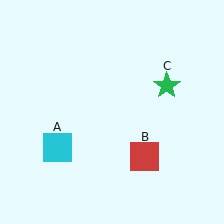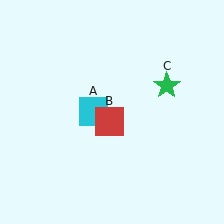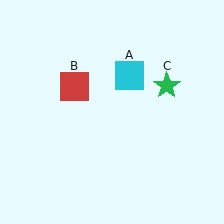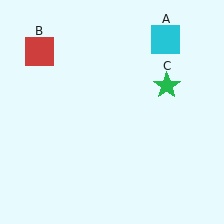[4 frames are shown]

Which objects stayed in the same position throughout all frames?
Green star (object C) remained stationary.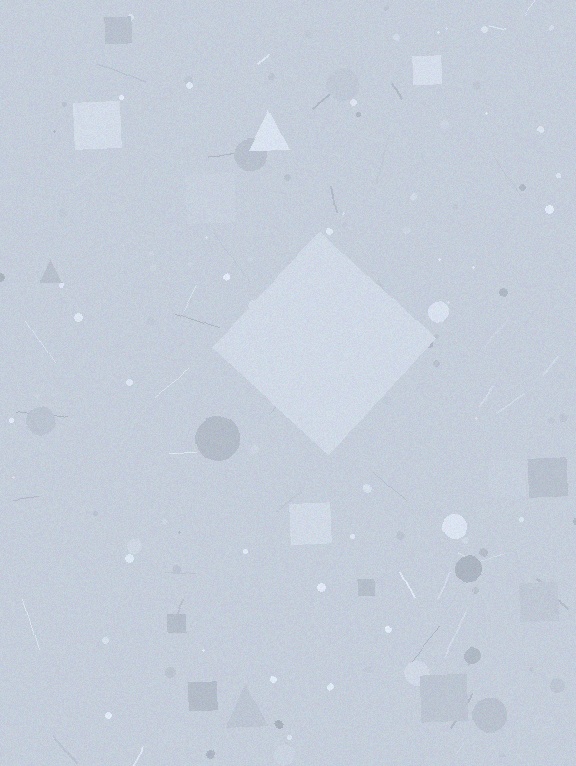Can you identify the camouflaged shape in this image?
The camouflaged shape is a diamond.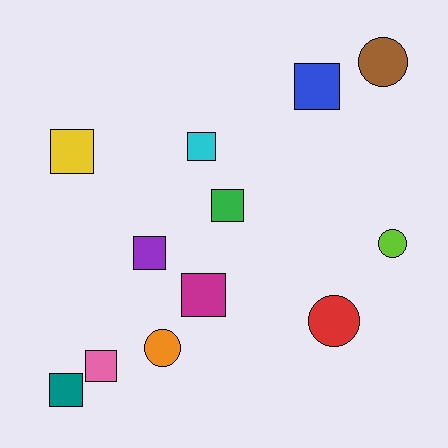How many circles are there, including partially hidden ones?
There are 4 circles.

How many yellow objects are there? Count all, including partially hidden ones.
There is 1 yellow object.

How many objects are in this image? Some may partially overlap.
There are 12 objects.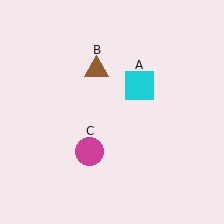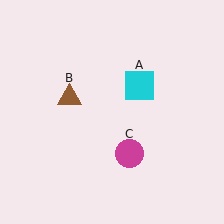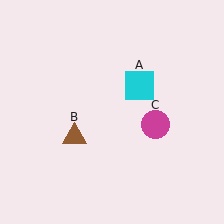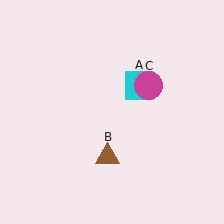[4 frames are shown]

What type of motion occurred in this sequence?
The brown triangle (object B), magenta circle (object C) rotated counterclockwise around the center of the scene.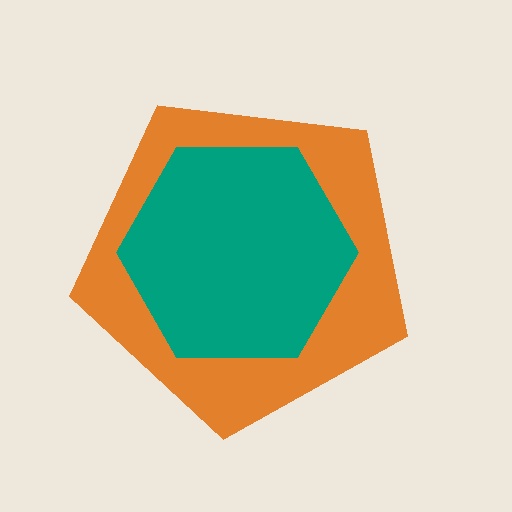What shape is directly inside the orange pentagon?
The teal hexagon.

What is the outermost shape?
The orange pentagon.